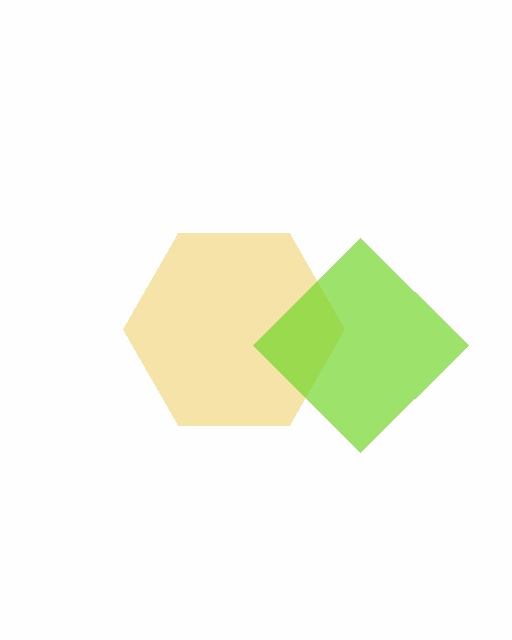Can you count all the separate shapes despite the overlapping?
Yes, there are 2 separate shapes.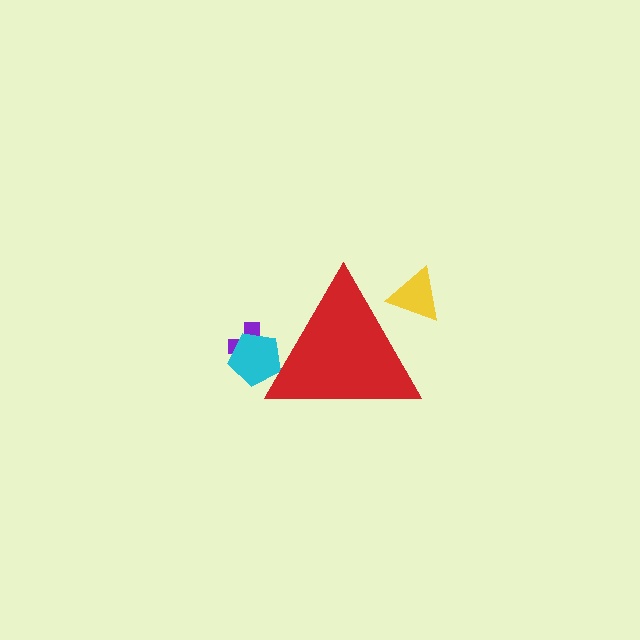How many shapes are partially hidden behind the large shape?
3 shapes are partially hidden.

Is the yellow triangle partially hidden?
Yes, the yellow triangle is partially hidden behind the red triangle.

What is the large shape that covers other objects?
A red triangle.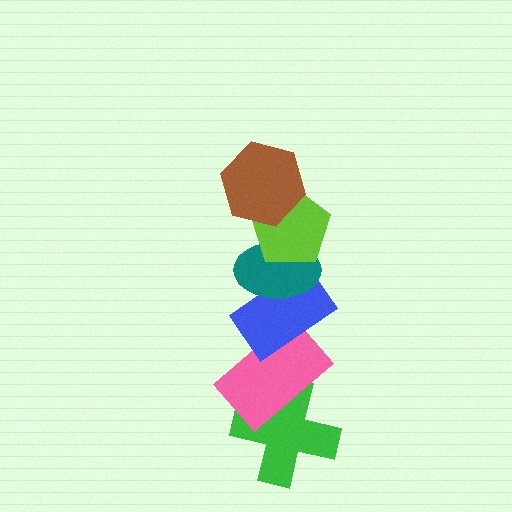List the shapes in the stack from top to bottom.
From top to bottom: the brown hexagon, the lime pentagon, the teal ellipse, the blue rectangle, the pink rectangle, the green cross.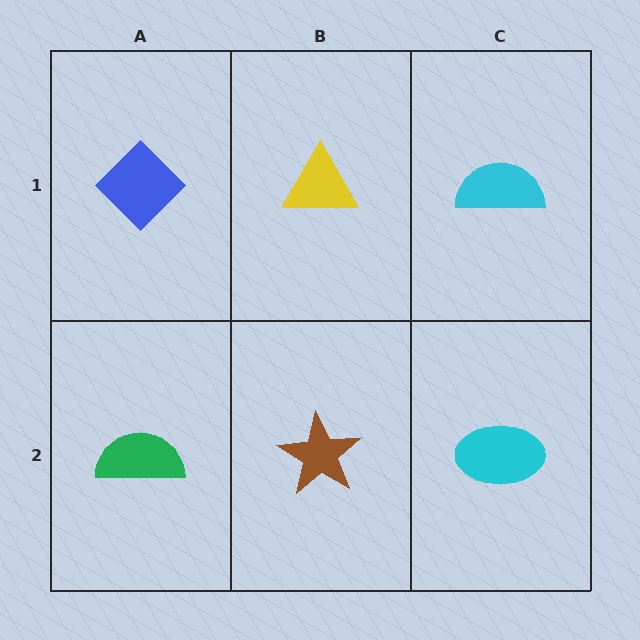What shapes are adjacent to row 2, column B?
A yellow triangle (row 1, column B), a green semicircle (row 2, column A), a cyan ellipse (row 2, column C).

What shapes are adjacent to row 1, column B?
A brown star (row 2, column B), a blue diamond (row 1, column A), a cyan semicircle (row 1, column C).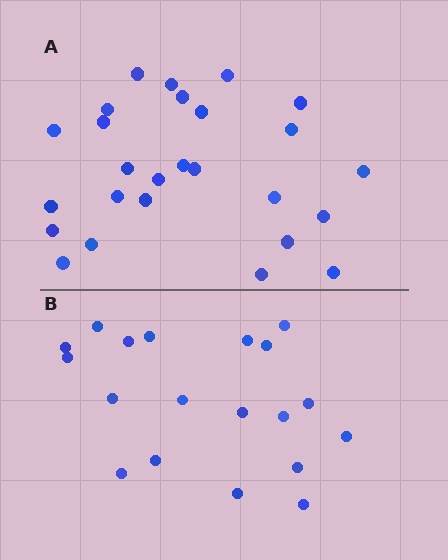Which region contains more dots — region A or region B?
Region A (the top region) has more dots.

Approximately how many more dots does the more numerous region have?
Region A has roughly 8 or so more dots than region B.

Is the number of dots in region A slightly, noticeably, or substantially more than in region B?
Region A has noticeably more, but not dramatically so. The ratio is roughly 1.4 to 1.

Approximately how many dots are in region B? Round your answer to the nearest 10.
About 20 dots. (The exact count is 19, which rounds to 20.)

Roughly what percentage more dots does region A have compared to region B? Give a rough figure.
About 35% more.